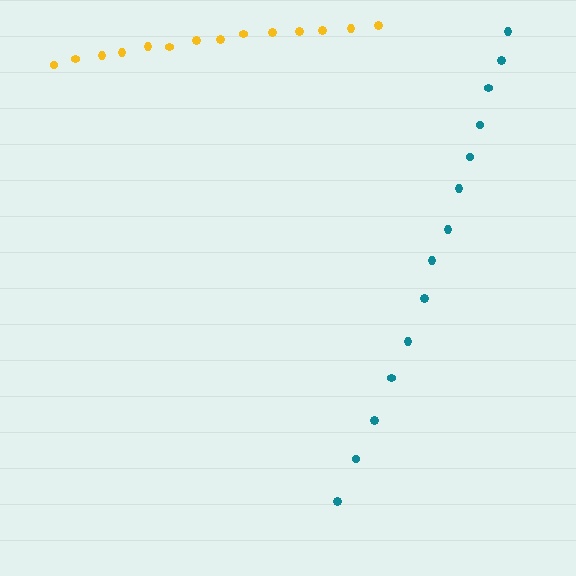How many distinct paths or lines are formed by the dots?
There are 2 distinct paths.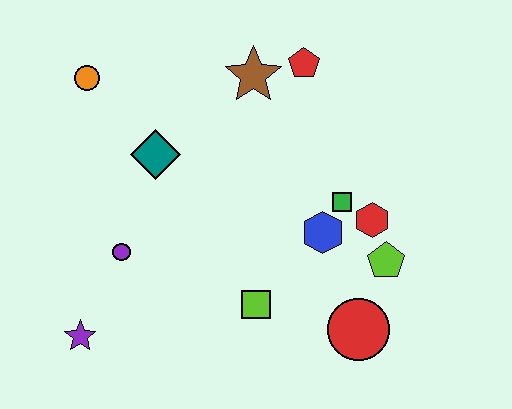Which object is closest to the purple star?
The purple circle is closest to the purple star.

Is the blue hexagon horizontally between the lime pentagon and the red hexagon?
No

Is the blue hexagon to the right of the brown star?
Yes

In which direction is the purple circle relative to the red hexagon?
The purple circle is to the left of the red hexagon.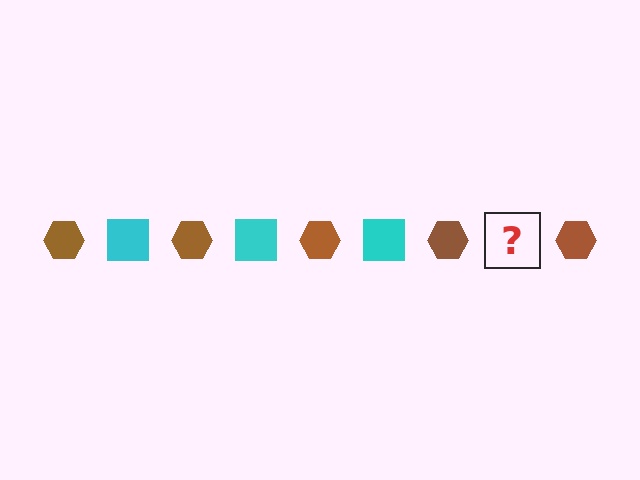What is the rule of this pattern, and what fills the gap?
The rule is that the pattern alternates between brown hexagon and cyan square. The gap should be filled with a cyan square.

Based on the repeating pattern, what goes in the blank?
The blank should be a cyan square.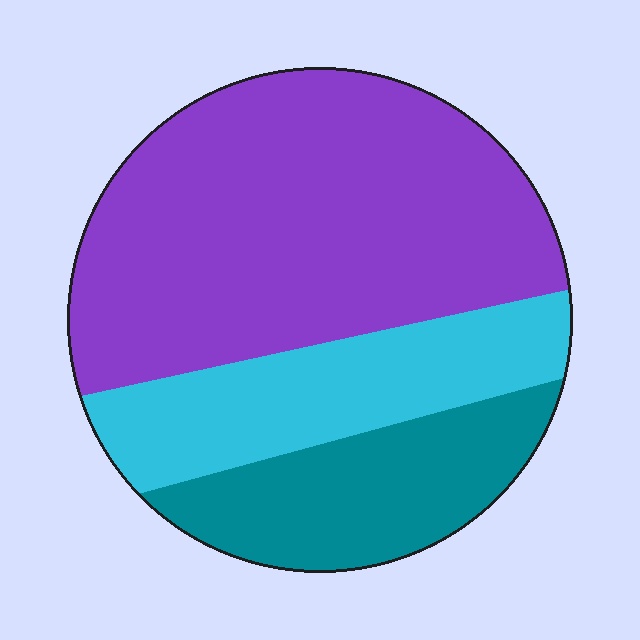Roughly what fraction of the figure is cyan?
Cyan covers 23% of the figure.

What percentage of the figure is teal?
Teal takes up about one fifth (1/5) of the figure.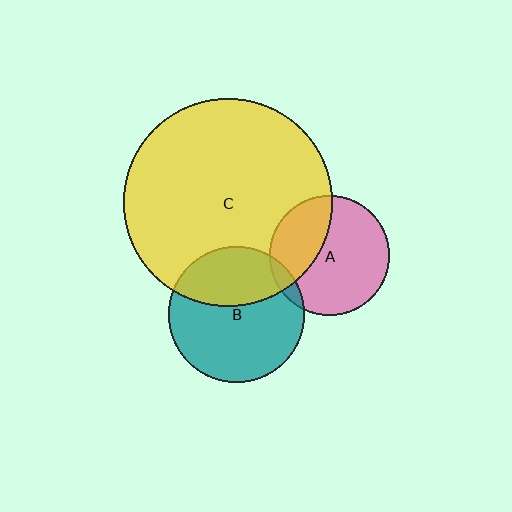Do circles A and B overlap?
Yes.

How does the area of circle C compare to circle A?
Approximately 3.0 times.